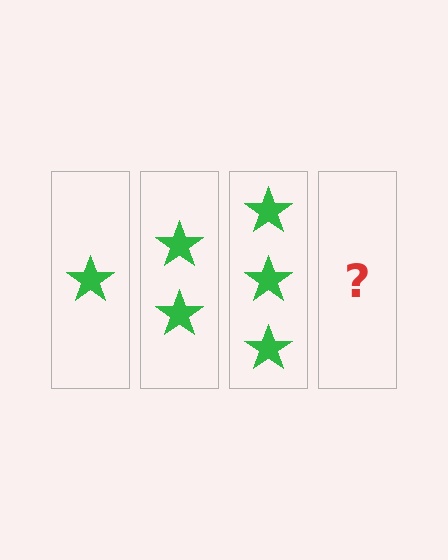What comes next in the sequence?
The next element should be 4 stars.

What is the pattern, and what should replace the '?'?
The pattern is that each step adds one more star. The '?' should be 4 stars.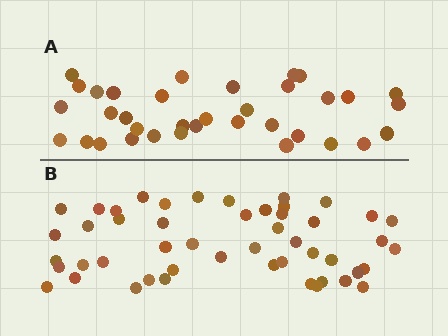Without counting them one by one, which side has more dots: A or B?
Region B (the bottom region) has more dots.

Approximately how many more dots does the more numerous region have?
Region B has approximately 15 more dots than region A.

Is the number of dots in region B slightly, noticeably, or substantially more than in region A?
Region B has noticeably more, but not dramatically so. The ratio is roughly 1.4 to 1.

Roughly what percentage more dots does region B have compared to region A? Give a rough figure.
About 40% more.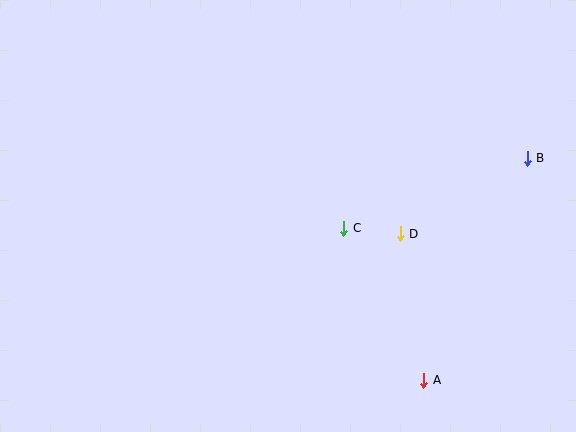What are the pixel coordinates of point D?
Point D is at (400, 234).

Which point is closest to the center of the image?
Point C at (344, 228) is closest to the center.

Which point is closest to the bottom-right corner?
Point A is closest to the bottom-right corner.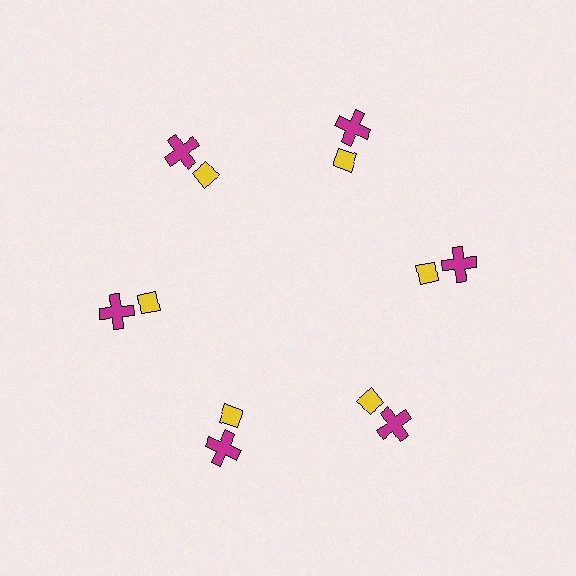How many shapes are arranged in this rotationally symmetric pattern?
There are 12 shapes, arranged in 6 groups of 2.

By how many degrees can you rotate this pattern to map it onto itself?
The pattern maps onto itself every 60 degrees of rotation.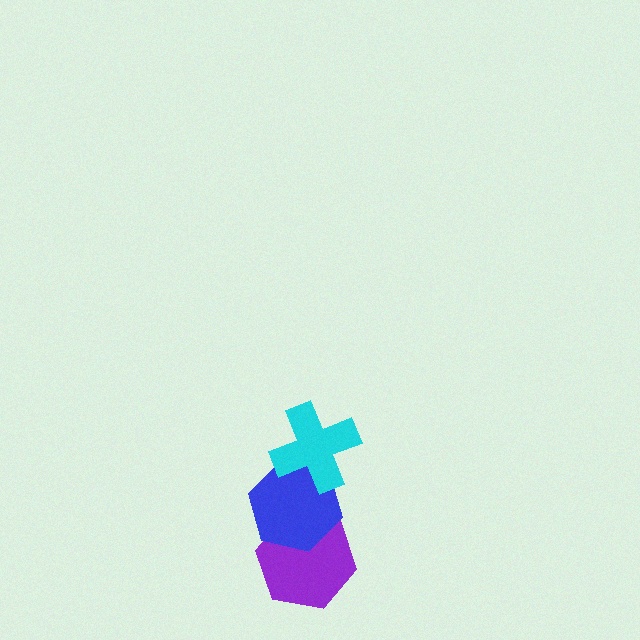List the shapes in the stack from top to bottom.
From top to bottom: the cyan cross, the blue hexagon, the purple hexagon.